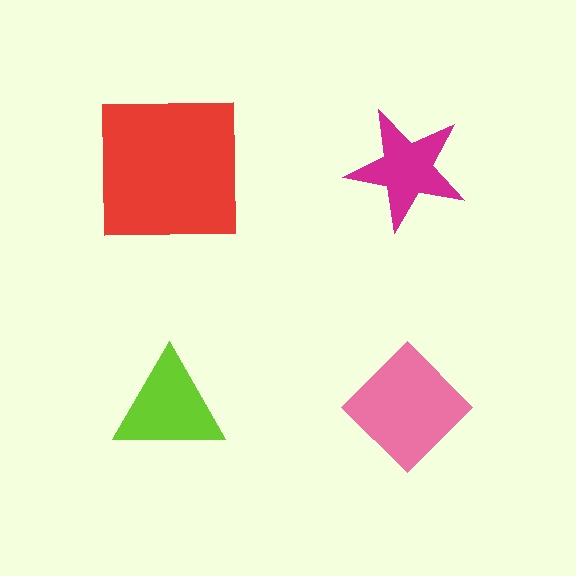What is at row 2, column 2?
A pink diamond.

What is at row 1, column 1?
A red square.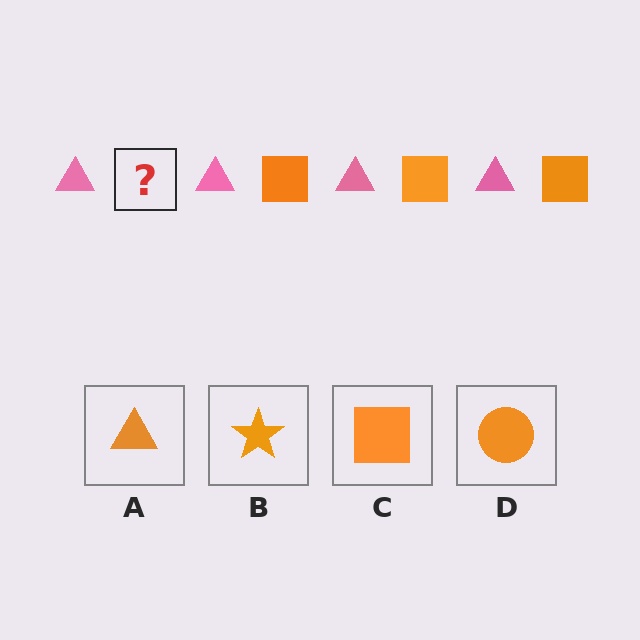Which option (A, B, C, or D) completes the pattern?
C.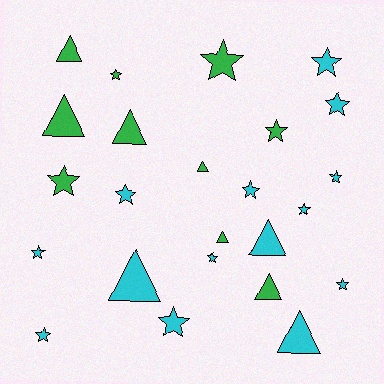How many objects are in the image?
There are 24 objects.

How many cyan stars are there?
There are 11 cyan stars.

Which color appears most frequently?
Cyan, with 14 objects.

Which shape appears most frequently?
Star, with 15 objects.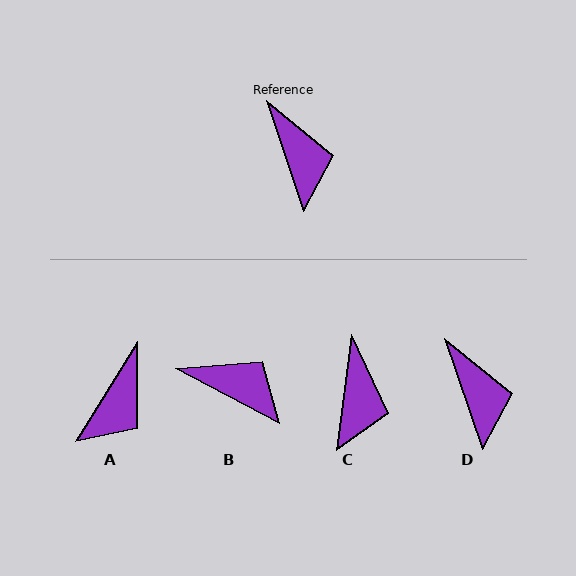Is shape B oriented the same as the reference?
No, it is off by about 44 degrees.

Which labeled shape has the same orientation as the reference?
D.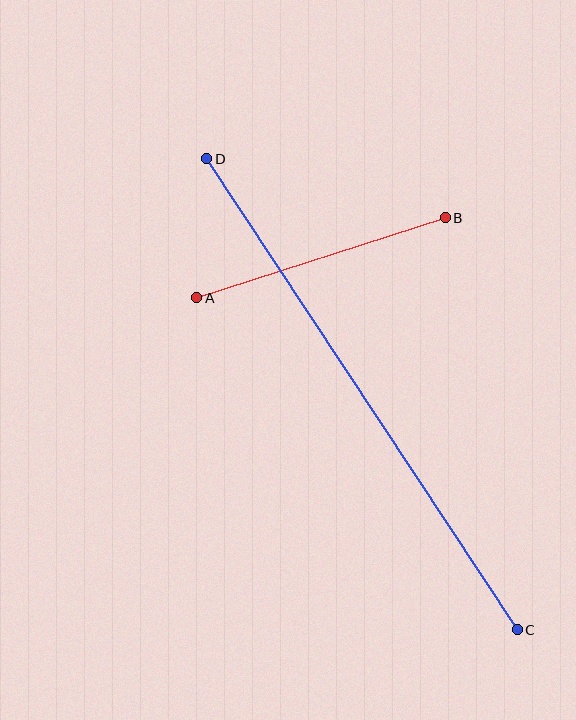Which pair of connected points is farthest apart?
Points C and D are farthest apart.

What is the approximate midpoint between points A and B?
The midpoint is at approximately (321, 258) pixels.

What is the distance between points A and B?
The distance is approximately 261 pixels.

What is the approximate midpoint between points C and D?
The midpoint is at approximately (362, 394) pixels.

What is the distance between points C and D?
The distance is approximately 564 pixels.